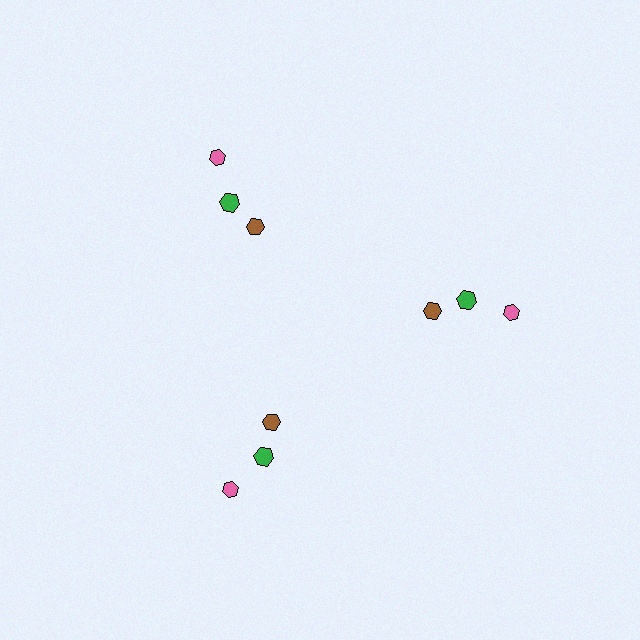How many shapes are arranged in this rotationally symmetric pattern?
There are 9 shapes, arranged in 3 groups of 3.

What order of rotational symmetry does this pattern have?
This pattern has 3-fold rotational symmetry.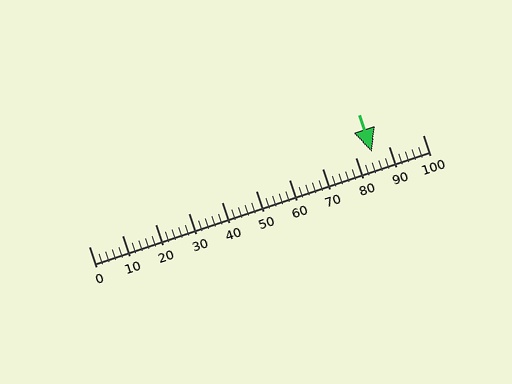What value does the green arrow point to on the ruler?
The green arrow points to approximately 85.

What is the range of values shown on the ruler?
The ruler shows values from 0 to 100.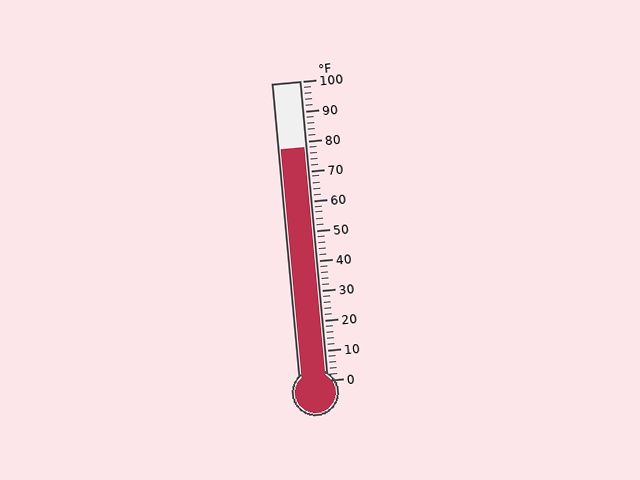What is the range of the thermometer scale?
The thermometer scale ranges from 0°F to 100°F.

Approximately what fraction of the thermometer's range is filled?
The thermometer is filled to approximately 80% of its range.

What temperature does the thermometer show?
The thermometer shows approximately 78°F.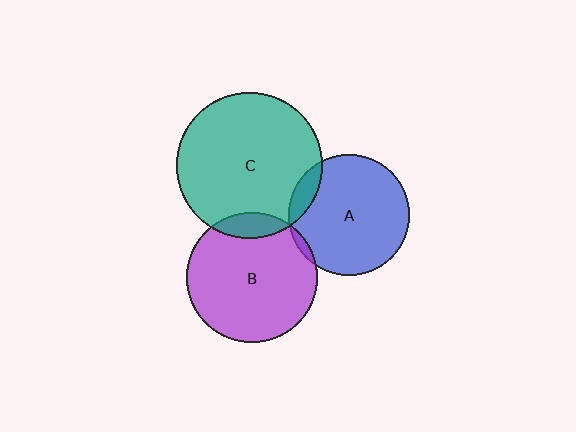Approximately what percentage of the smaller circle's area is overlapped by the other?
Approximately 10%.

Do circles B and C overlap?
Yes.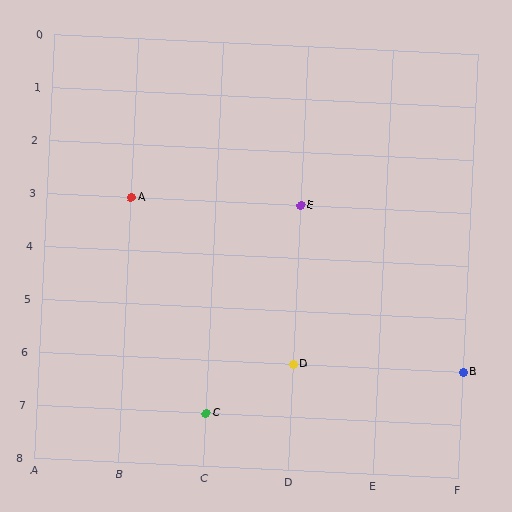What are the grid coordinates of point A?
Point A is at grid coordinates (B, 3).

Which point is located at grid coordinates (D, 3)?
Point E is at (D, 3).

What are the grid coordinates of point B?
Point B is at grid coordinates (F, 6).